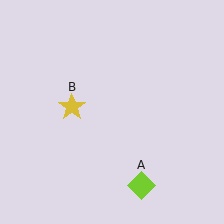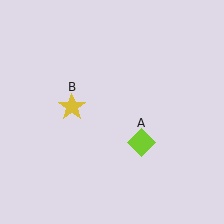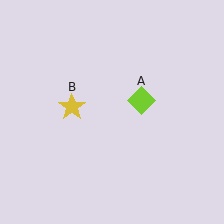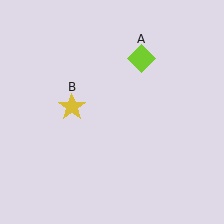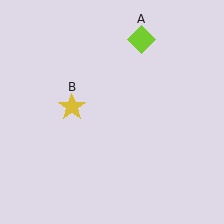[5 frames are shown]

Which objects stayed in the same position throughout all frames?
Yellow star (object B) remained stationary.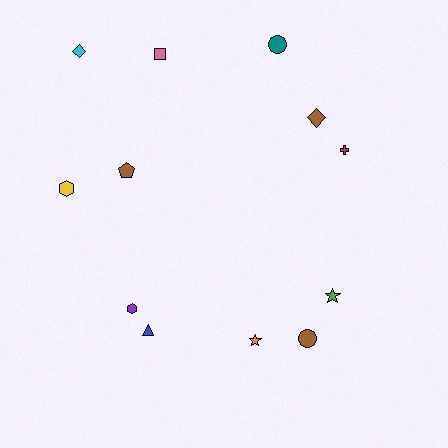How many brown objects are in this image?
There are 3 brown objects.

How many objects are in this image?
There are 12 objects.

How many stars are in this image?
There are 2 stars.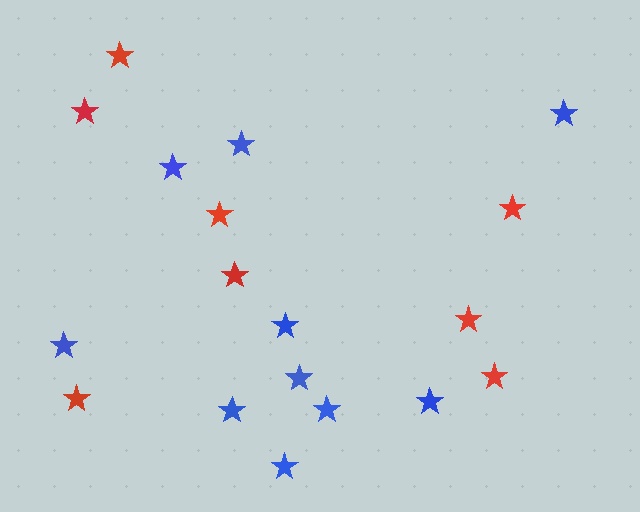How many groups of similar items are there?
There are 2 groups: one group of red stars (8) and one group of blue stars (10).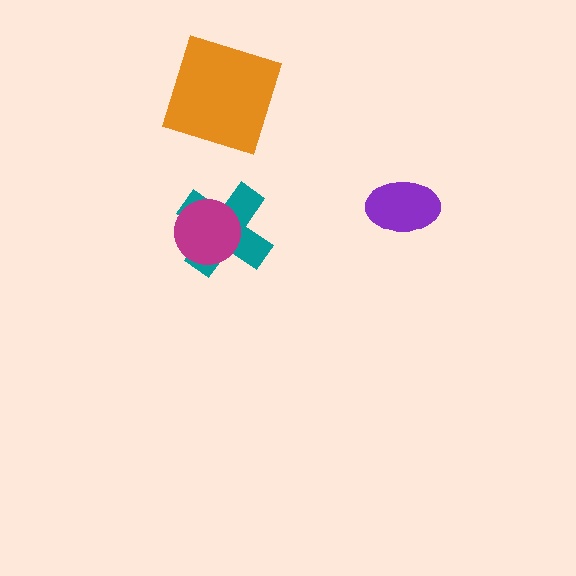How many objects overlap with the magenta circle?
1 object overlaps with the magenta circle.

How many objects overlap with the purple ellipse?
0 objects overlap with the purple ellipse.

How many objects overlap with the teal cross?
1 object overlaps with the teal cross.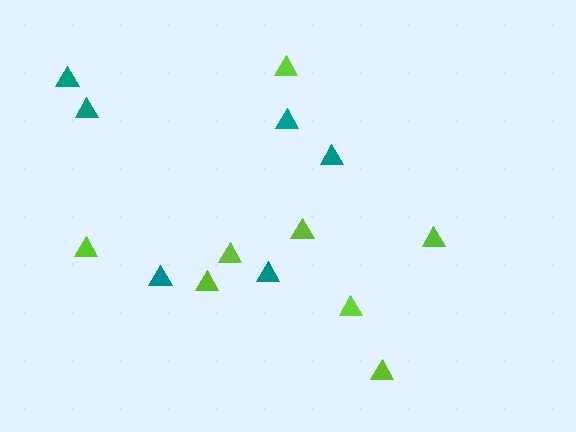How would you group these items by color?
There are 2 groups: one group of teal triangles (6) and one group of lime triangles (8).